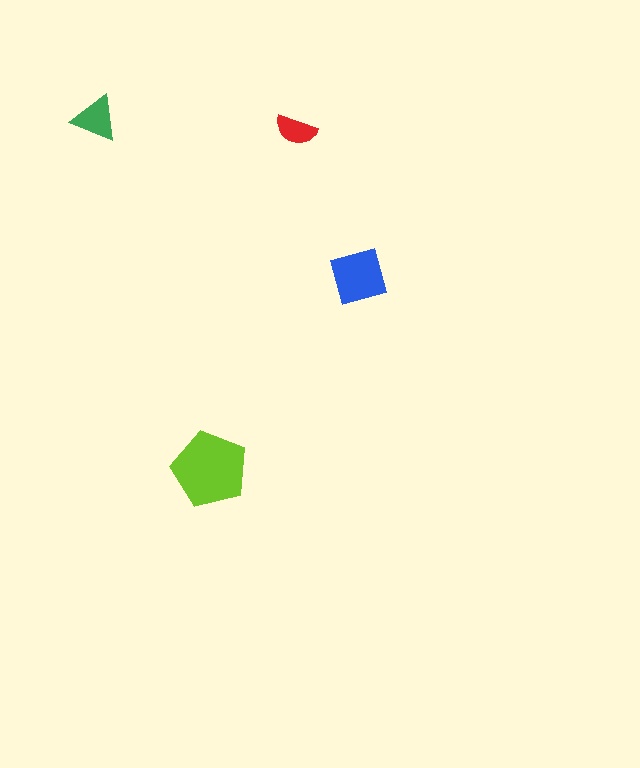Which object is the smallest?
The red semicircle.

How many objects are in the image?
There are 4 objects in the image.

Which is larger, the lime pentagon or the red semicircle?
The lime pentagon.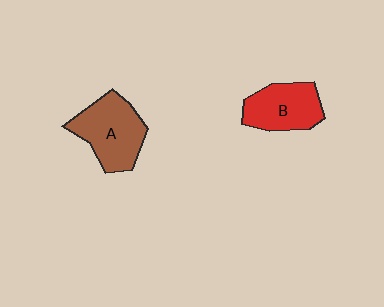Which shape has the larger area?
Shape A (brown).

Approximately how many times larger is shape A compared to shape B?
Approximately 1.2 times.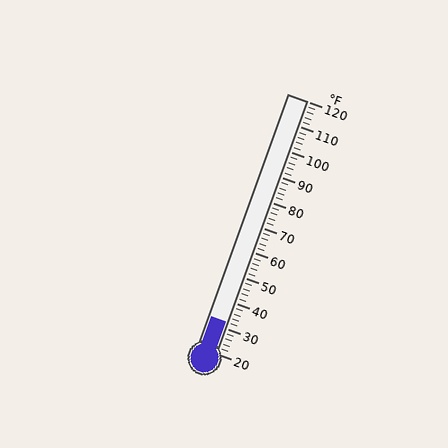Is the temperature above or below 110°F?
The temperature is below 110°F.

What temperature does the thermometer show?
The thermometer shows approximately 32°F.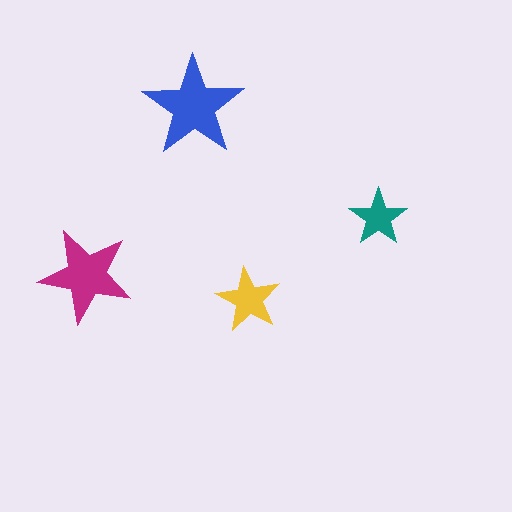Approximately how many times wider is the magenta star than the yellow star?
About 1.5 times wider.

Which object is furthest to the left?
The magenta star is leftmost.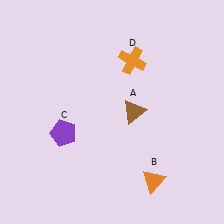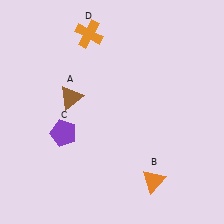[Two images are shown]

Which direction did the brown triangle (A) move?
The brown triangle (A) moved left.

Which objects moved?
The objects that moved are: the brown triangle (A), the orange cross (D).